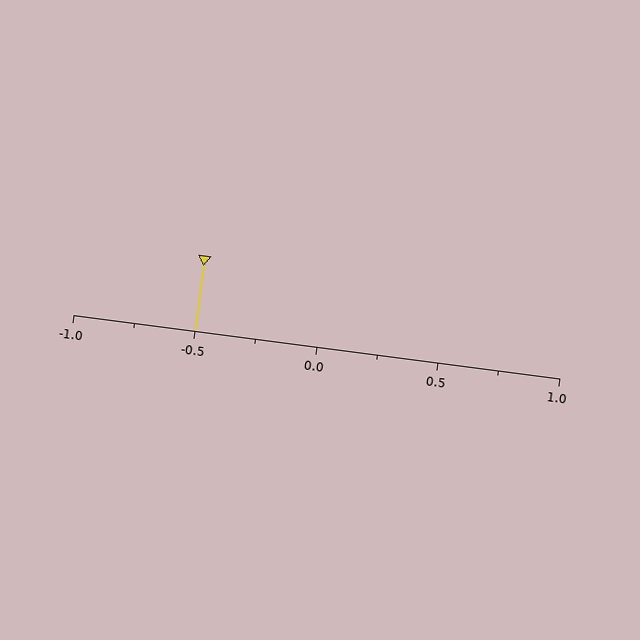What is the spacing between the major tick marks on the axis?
The major ticks are spaced 0.5 apart.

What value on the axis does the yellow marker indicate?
The marker indicates approximately -0.5.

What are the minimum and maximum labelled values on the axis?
The axis runs from -1.0 to 1.0.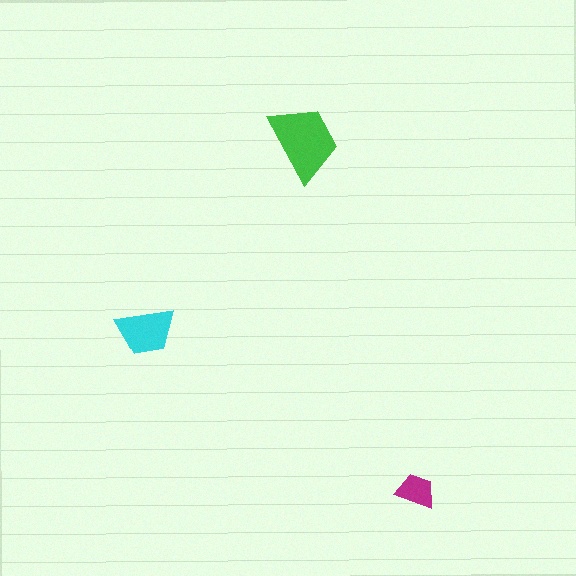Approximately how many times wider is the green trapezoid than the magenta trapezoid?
About 2 times wider.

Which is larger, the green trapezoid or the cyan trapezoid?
The green one.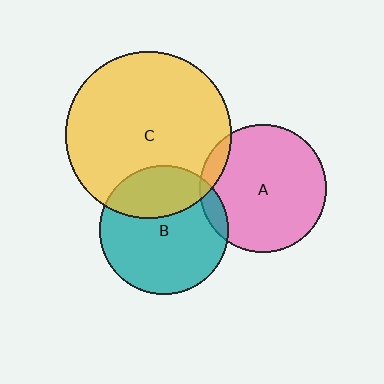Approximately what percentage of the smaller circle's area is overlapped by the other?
Approximately 10%.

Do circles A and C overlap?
Yes.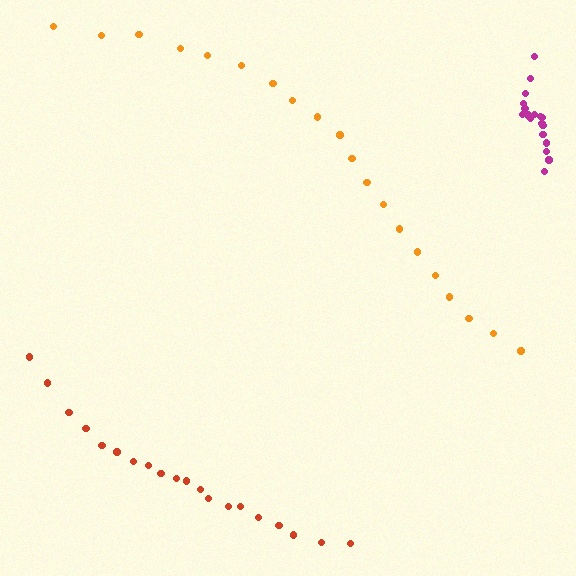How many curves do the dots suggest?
There are 3 distinct paths.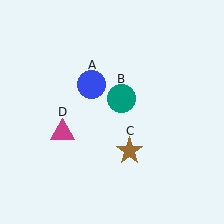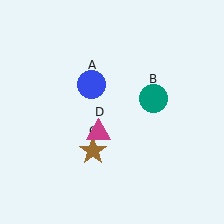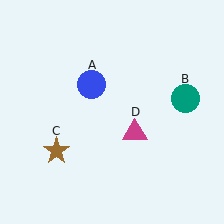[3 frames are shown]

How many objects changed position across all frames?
3 objects changed position: teal circle (object B), brown star (object C), magenta triangle (object D).